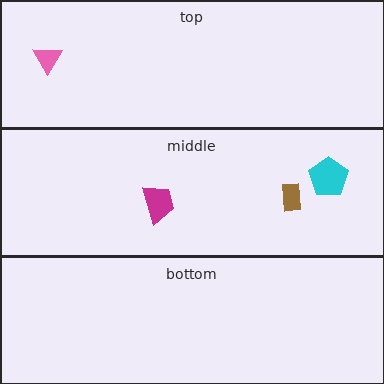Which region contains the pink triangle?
The top region.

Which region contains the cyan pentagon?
The middle region.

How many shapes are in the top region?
1.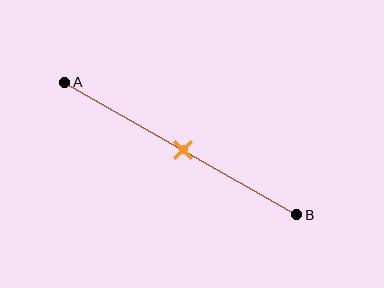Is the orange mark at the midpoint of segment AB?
Yes, the mark is approximately at the midpoint.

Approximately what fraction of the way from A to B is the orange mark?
The orange mark is approximately 50% of the way from A to B.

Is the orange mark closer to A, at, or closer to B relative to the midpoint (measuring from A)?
The orange mark is approximately at the midpoint of segment AB.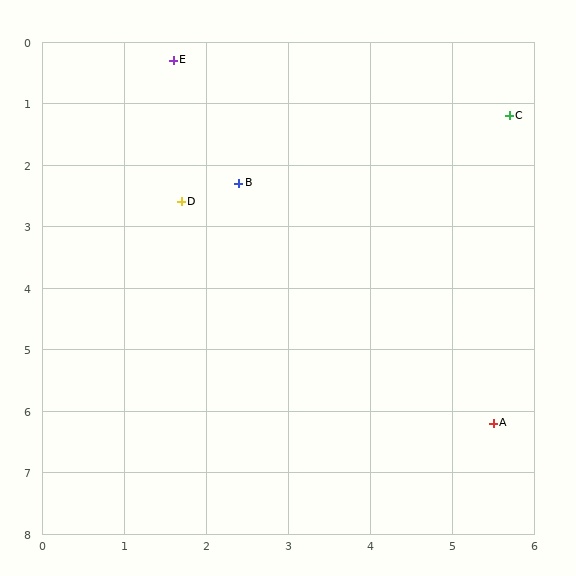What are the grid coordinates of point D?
Point D is at approximately (1.7, 2.6).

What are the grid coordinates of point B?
Point B is at approximately (2.4, 2.3).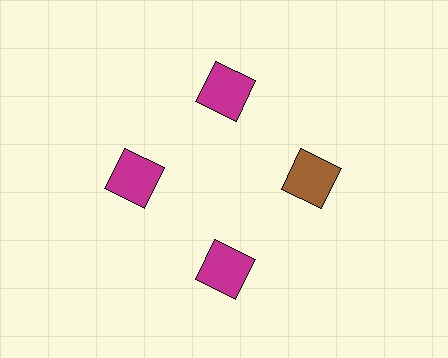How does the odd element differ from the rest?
It has a different color: brown instead of magenta.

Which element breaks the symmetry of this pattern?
The brown square at roughly the 3 o'clock position breaks the symmetry. All other shapes are magenta squares.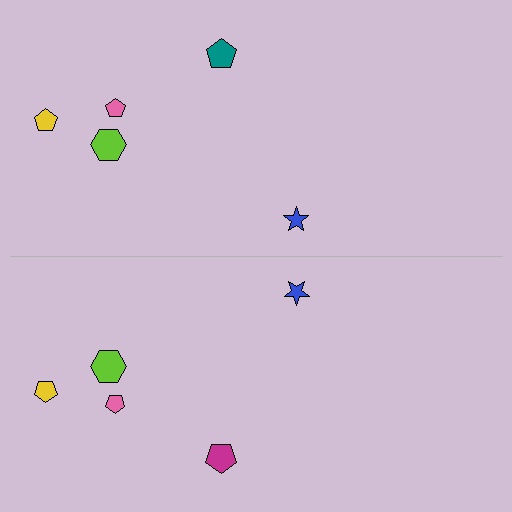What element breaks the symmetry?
The magenta pentagon on the bottom side breaks the symmetry — its mirror counterpart is teal.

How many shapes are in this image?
There are 10 shapes in this image.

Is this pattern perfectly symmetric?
No, the pattern is not perfectly symmetric. The magenta pentagon on the bottom side breaks the symmetry — its mirror counterpart is teal.